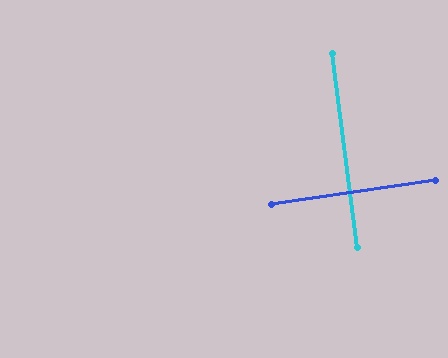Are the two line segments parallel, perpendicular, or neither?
Perpendicular — they meet at approximately 89°.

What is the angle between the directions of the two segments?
Approximately 89 degrees.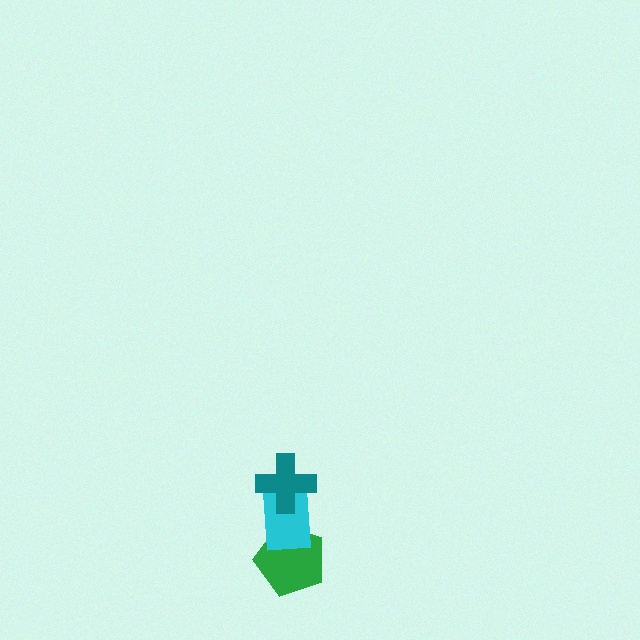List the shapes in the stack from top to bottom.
From top to bottom: the teal cross, the cyan rectangle, the green pentagon.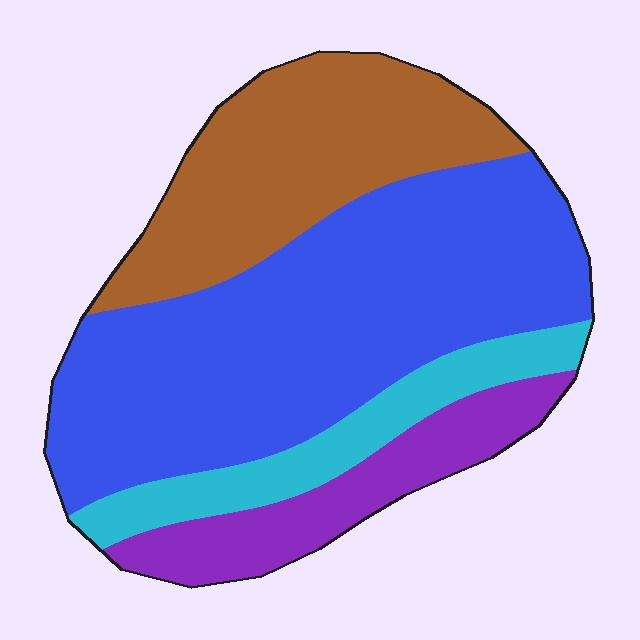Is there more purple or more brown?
Brown.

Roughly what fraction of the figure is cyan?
Cyan covers 12% of the figure.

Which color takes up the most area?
Blue, at roughly 50%.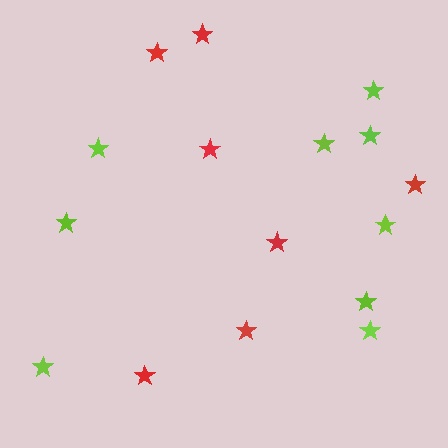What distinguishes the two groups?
There are 2 groups: one group of red stars (7) and one group of lime stars (9).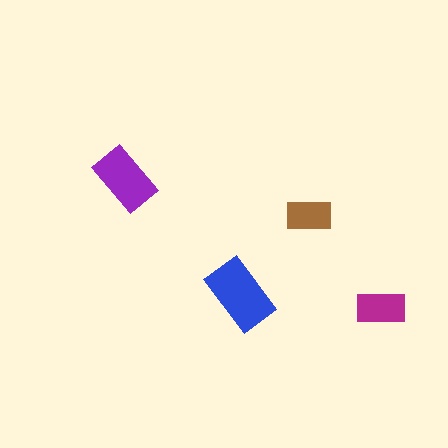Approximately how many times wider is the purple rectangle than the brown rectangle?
About 1.5 times wider.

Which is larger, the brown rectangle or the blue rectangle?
The blue one.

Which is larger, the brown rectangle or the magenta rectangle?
The magenta one.